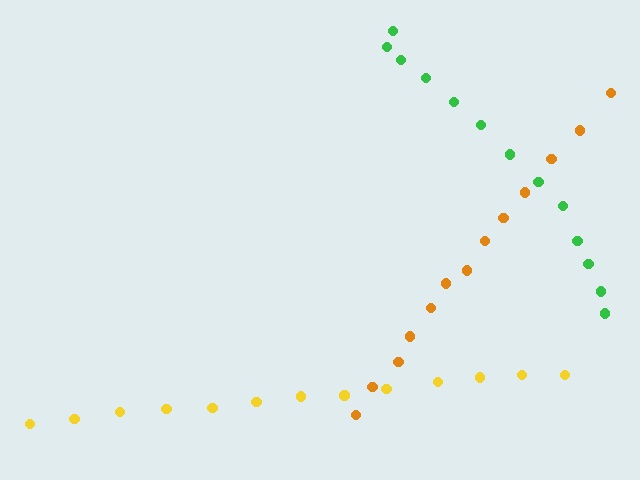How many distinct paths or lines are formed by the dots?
There are 3 distinct paths.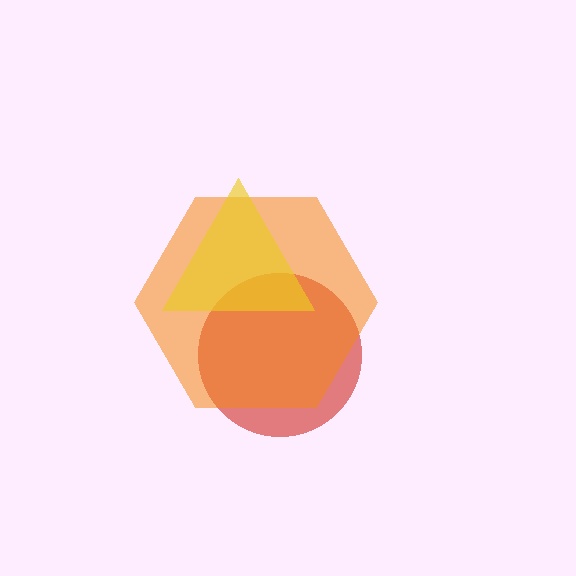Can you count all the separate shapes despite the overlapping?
Yes, there are 3 separate shapes.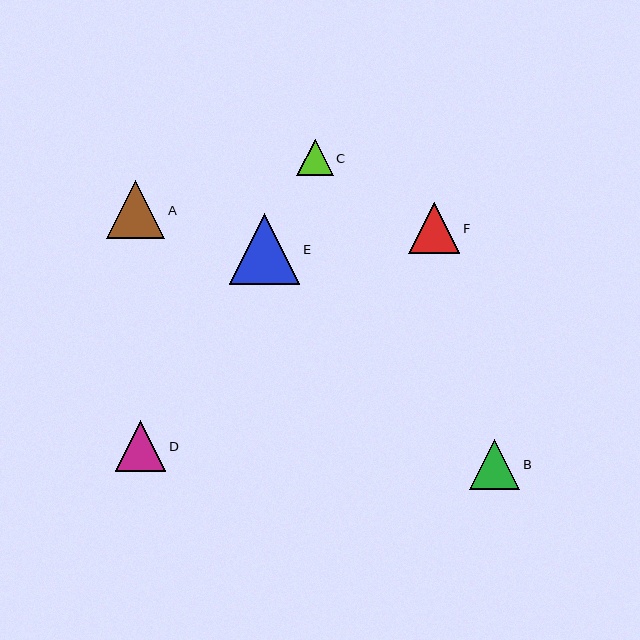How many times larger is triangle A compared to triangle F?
Triangle A is approximately 1.1 times the size of triangle F.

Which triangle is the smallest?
Triangle C is the smallest with a size of approximately 36 pixels.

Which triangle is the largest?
Triangle E is the largest with a size of approximately 70 pixels.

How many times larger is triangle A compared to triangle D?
Triangle A is approximately 1.1 times the size of triangle D.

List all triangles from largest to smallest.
From largest to smallest: E, A, F, D, B, C.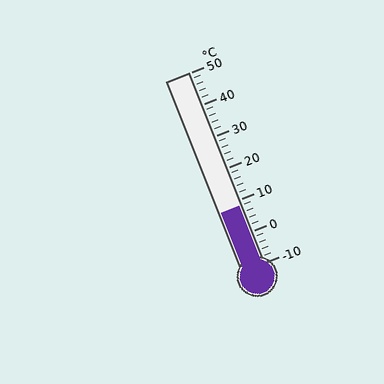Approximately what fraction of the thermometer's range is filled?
The thermometer is filled to approximately 30% of its range.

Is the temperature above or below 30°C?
The temperature is below 30°C.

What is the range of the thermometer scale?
The thermometer scale ranges from -10°C to 50°C.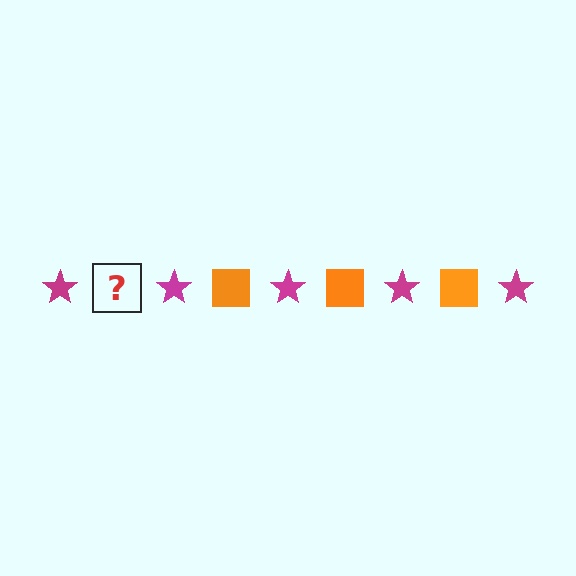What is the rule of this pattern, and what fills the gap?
The rule is that the pattern alternates between magenta star and orange square. The gap should be filled with an orange square.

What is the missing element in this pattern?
The missing element is an orange square.